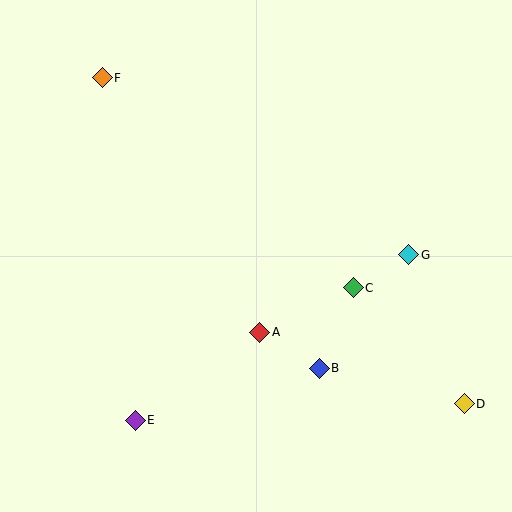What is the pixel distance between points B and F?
The distance between B and F is 363 pixels.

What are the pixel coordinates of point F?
Point F is at (102, 78).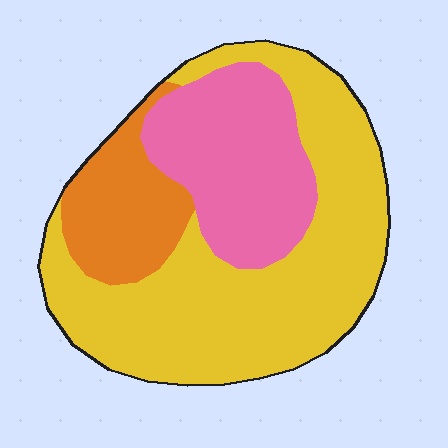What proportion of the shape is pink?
Pink covers 27% of the shape.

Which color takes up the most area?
Yellow, at roughly 55%.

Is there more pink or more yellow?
Yellow.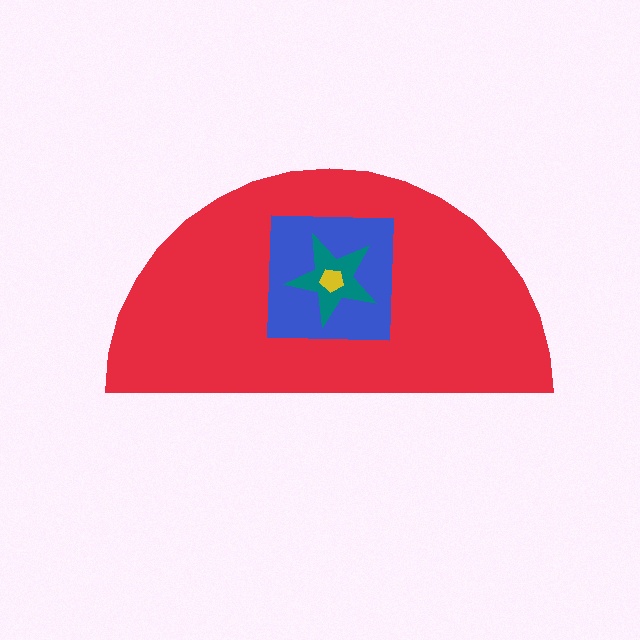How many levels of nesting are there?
4.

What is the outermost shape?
The red semicircle.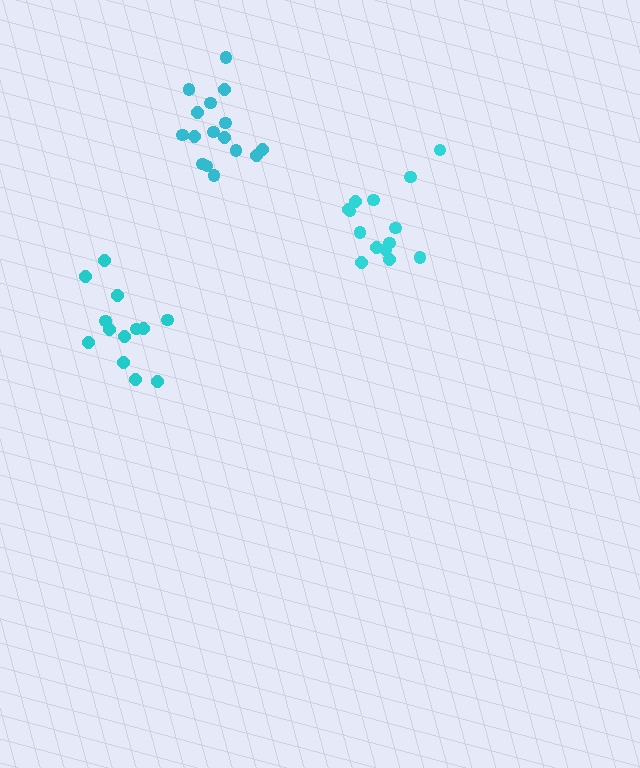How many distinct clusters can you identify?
There are 3 distinct clusters.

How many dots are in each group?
Group 1: 13 dots, Group 2: 14 dots, Group 3: 16 dots (43 total).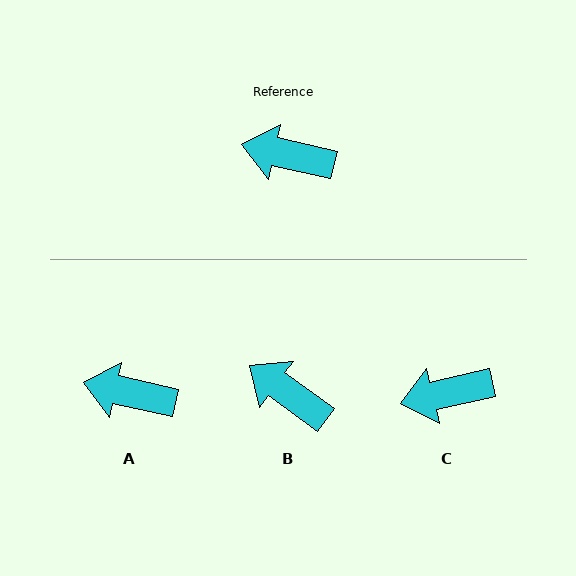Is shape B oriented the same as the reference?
No, it is off by about 24 degrees.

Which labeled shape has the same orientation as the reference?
A.